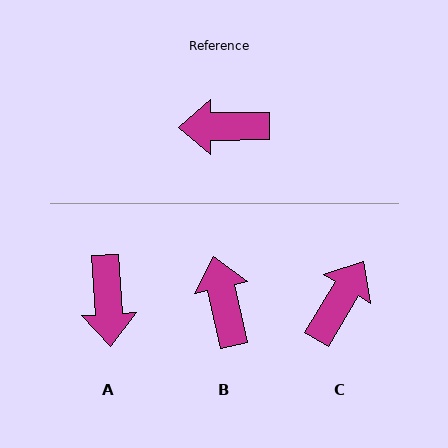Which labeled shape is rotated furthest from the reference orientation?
C, about 122 degrees away.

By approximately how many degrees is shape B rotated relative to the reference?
Approximately 78 degrees clockwise.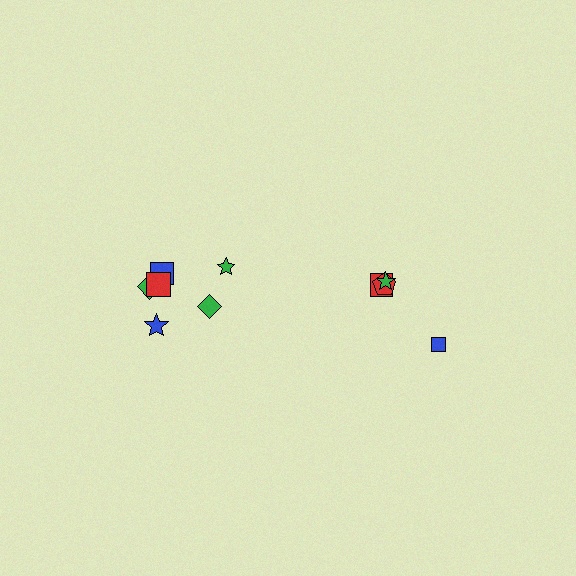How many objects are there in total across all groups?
There are 10 objects.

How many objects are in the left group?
There are 6 objects.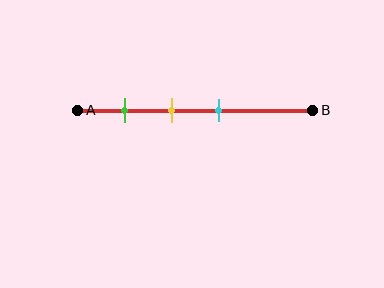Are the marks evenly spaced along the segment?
Yes, the marks are approximately evenly spaced.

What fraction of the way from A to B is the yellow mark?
The yellow mark is approximately 40% (0.4) of the way from A to B.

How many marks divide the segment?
There are 3 marks dividing the segment.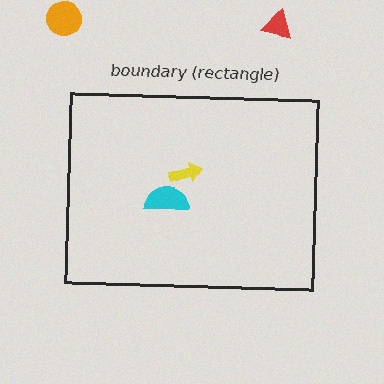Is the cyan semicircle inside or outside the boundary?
Inside.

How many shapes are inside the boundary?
2 inside, 2 outside.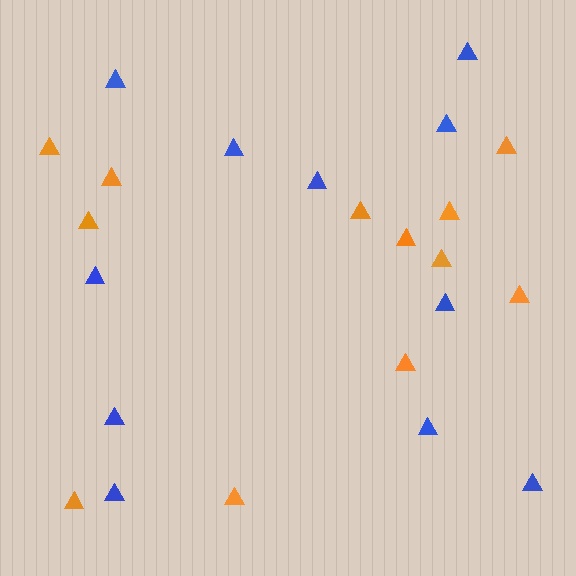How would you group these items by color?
There are 2 groups: one group of orange triangles (12) and one group of blue triangles (11).